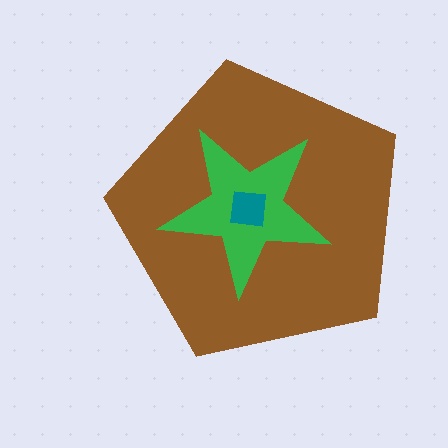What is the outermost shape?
The brown pentagon.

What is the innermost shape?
The teal square.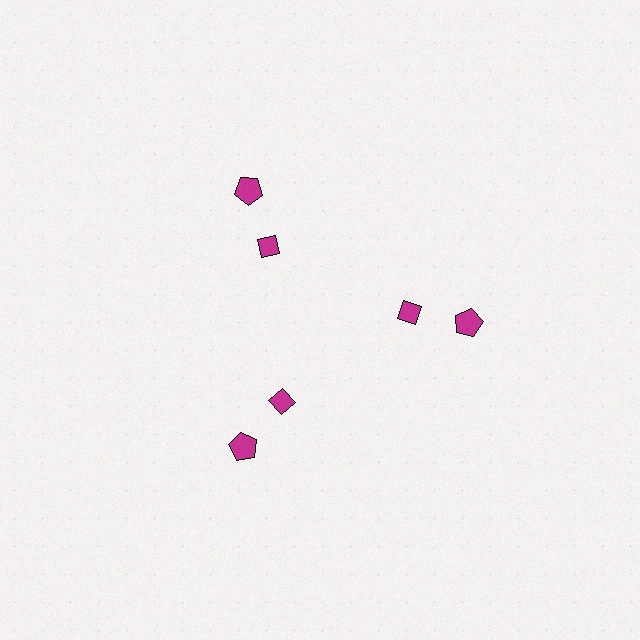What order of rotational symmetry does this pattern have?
This pattern has 3-fold rotational symmetry.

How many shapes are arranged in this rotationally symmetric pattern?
There are 6 shapes, arranged in 3 groups of 2.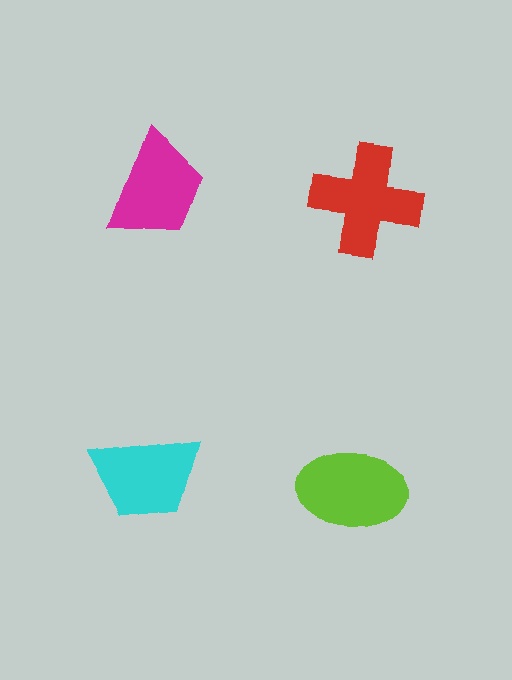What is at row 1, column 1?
A magenta trapezoid.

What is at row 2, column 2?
A lime ellipse.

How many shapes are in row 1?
2 shapes.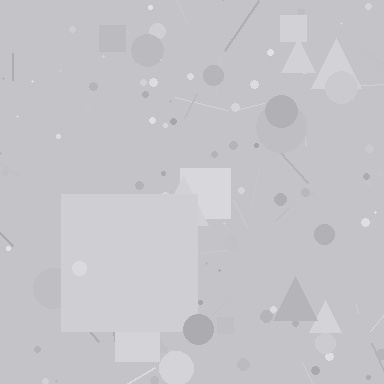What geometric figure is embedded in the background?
A square is embedded in the background.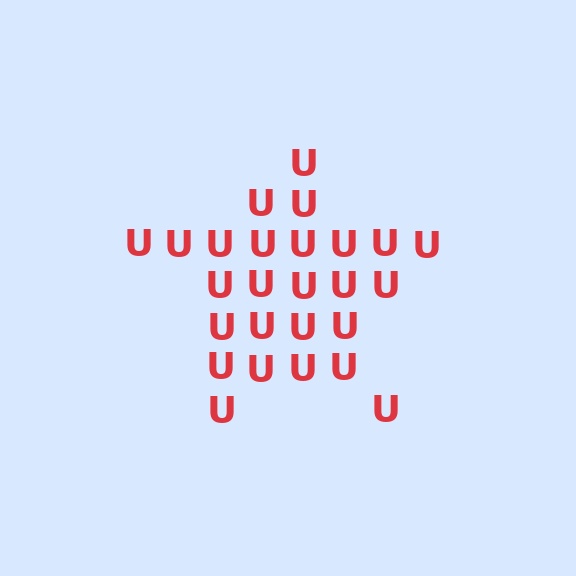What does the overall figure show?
The overall figure shows a star.